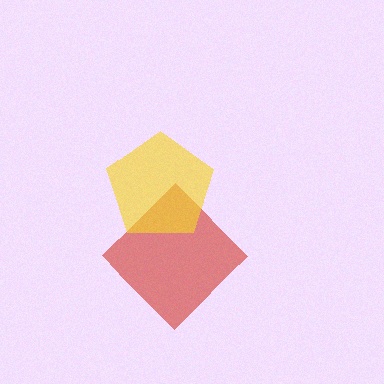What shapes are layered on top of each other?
The layered shapes are: a red diamond, a yellow pentagon.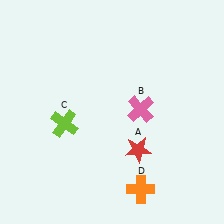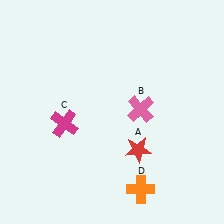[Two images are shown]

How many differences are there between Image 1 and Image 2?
There is 1 difference between the two images.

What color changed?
The cross (C) changed from lime in Image 1 to magenta in Image 2.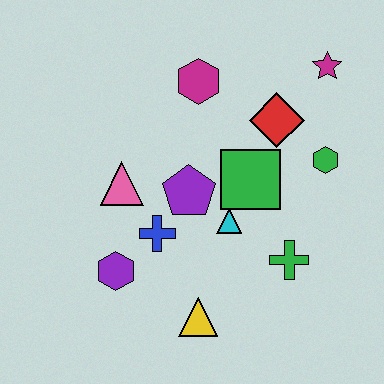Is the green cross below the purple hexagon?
No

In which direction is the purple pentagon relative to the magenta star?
The purple pentagon is to the left of the magenta star.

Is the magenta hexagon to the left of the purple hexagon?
No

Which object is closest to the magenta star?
The red diamond is closest to the magenta star.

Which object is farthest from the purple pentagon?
The magenta star is farthest from the purple pentagon.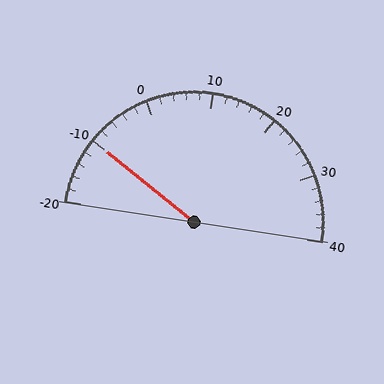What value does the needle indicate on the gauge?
The needle indicates approximately -10.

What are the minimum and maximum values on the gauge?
The gauge ranges from -20 to 40.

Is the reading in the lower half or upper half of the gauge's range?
The reading is in the lower half of the range (-20 to 40).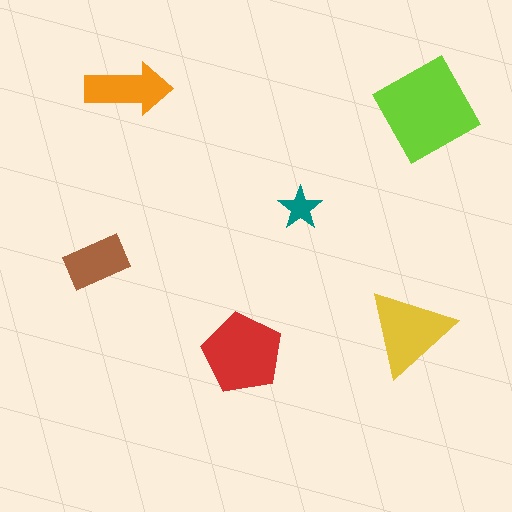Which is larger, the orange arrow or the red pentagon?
The red pentagon.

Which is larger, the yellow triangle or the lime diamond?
The lime diamond.